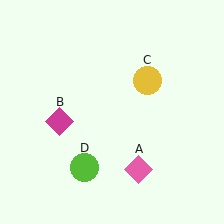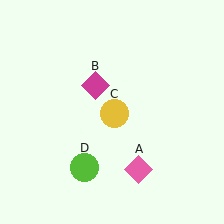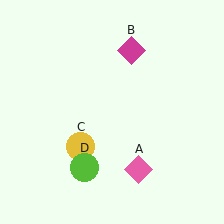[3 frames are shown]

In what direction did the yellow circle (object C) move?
The yellow circle (object C) moved down and to the left.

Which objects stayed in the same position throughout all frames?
Pink diamond (object A) and lime circle (object D) remained stationary.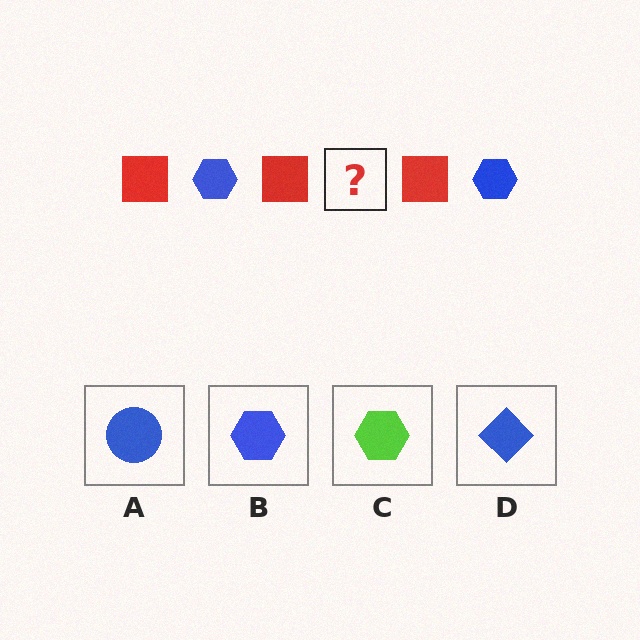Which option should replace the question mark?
Option B.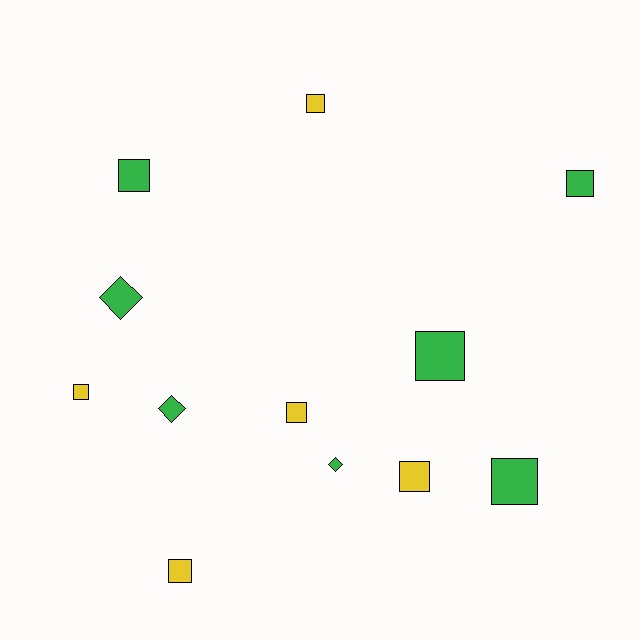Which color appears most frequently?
Green, with 7 objects.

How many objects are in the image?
There are 12 objects.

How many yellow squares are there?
There are 5 yellow squares.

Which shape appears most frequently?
Square, with 9 objects.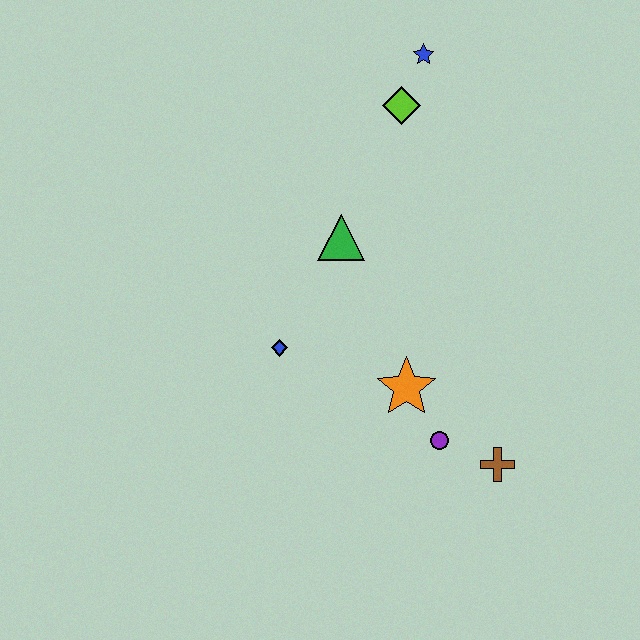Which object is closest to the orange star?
The purple circle is closest to the orange star.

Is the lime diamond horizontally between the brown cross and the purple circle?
No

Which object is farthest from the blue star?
The brown cross is farthest from the blue star.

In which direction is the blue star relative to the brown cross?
The blue star is above the brown cross.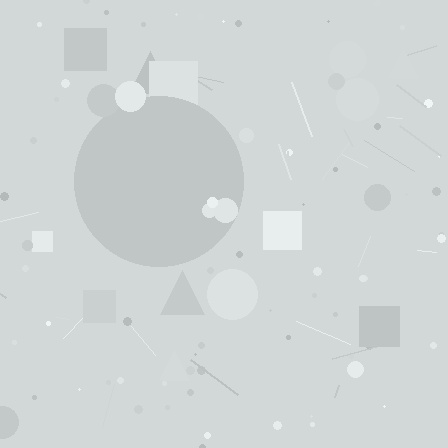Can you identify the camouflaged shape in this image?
The camouflaged shape is a circle.